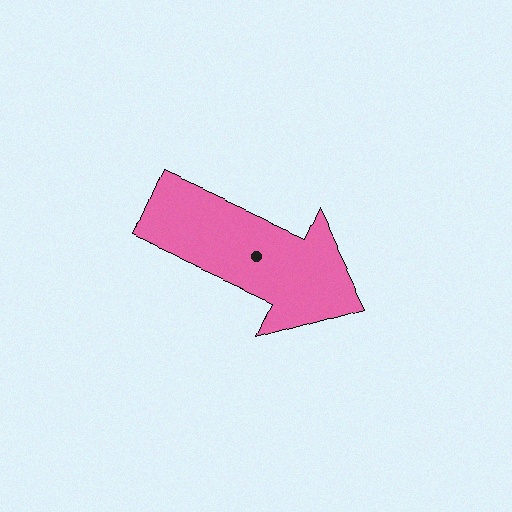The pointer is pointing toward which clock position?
Roughly 4 o'clock.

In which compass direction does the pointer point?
Southeast.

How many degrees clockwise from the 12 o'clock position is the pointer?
Approximately 114 degrees.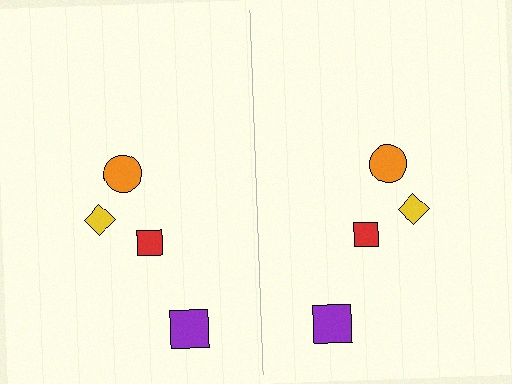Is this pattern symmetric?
Yes, this pattern has bilateral (reflection) symmetry.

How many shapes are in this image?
There are 8 shapes in this image.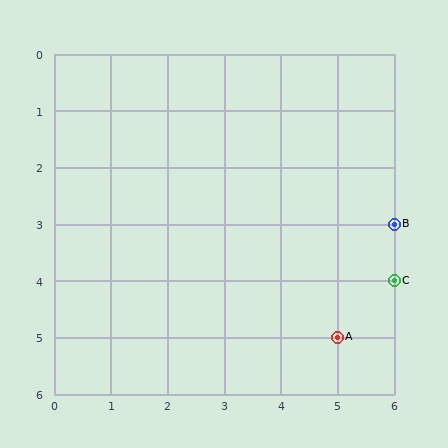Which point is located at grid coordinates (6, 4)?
Point C is at (6, 4).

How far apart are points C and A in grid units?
Points C and A are 1 column and 1 row apart (about 1.4 grid units diagonally).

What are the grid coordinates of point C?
Point C is at grid coordinates (6, 4).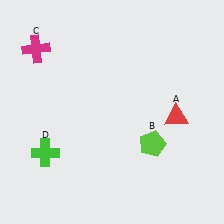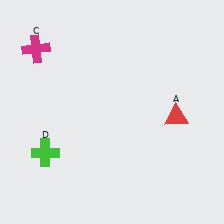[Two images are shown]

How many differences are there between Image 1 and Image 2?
There is 1 difference between the two images.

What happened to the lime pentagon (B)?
The lime pentagon (B) was removed in Image 2. It was in the bottom-right area of Image 1.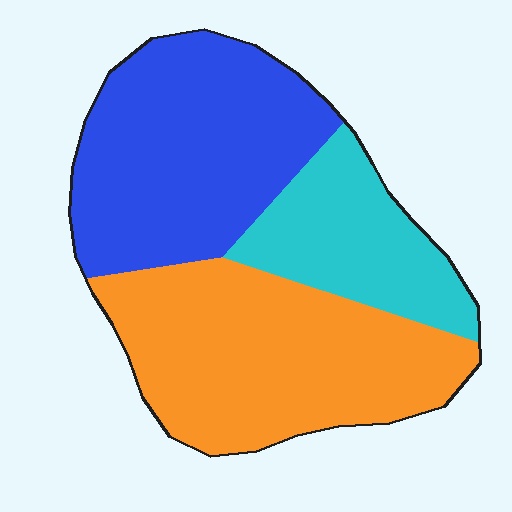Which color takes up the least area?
Cyan, at roughly 20%.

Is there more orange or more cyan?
Orange.